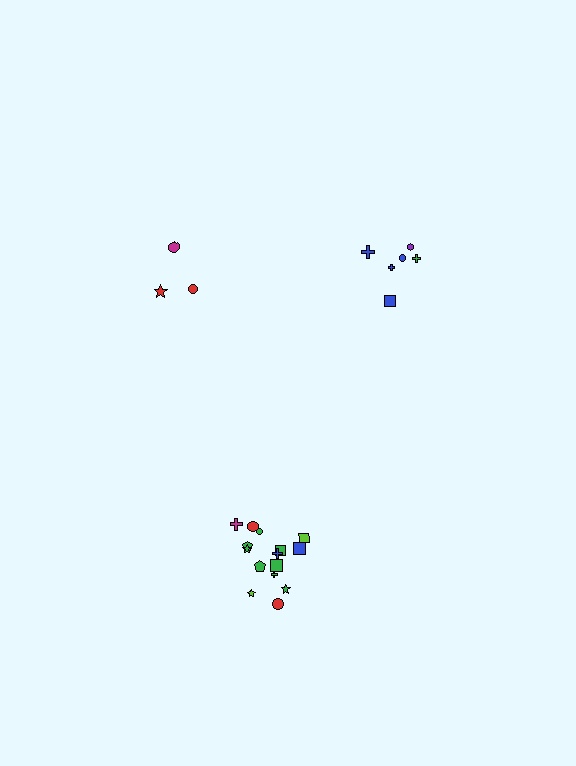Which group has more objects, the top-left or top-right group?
The top-right group.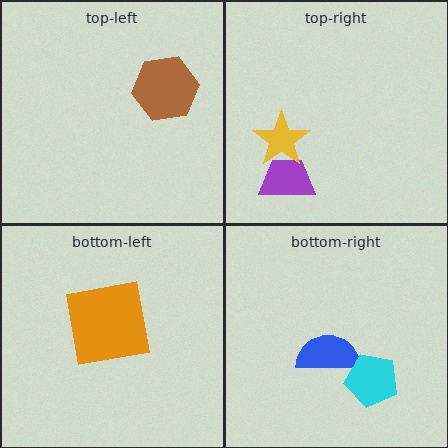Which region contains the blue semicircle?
The bottom-right region.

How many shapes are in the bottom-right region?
2.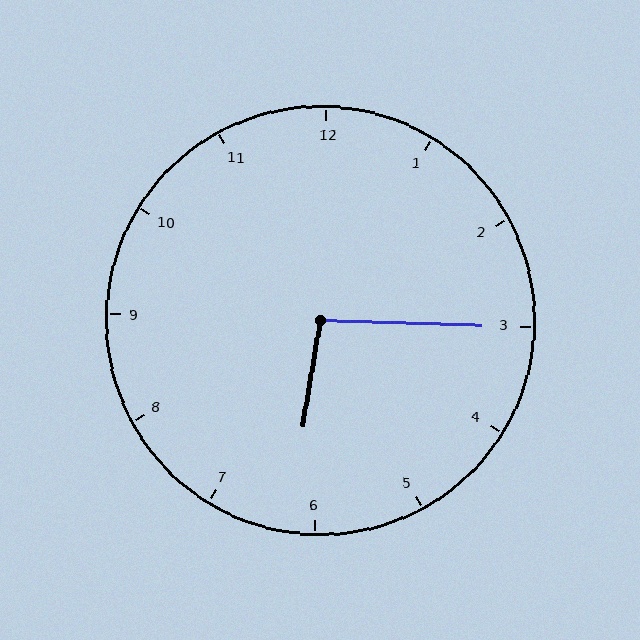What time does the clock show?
6:15.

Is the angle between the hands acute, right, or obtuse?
It is obtuse.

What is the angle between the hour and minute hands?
Approximately 98 degrees.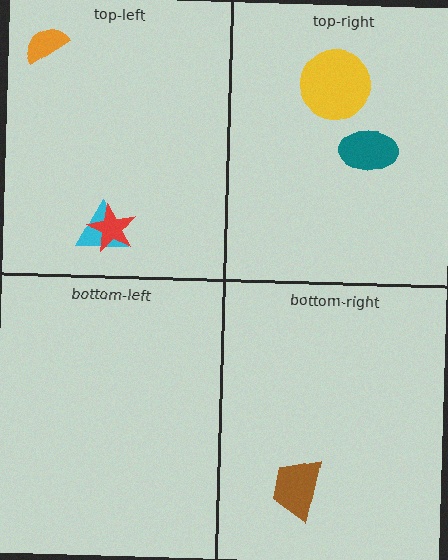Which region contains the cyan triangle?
The top-left region.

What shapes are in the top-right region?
The teal ellipse, the yellow circle.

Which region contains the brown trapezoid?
The bottom-right region.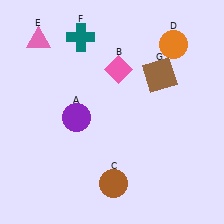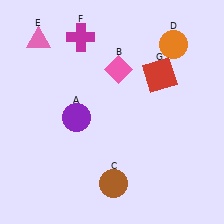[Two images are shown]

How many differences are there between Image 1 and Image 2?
There are 2 differences between the two images.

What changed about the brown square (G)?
In Image 1, G is brown. In Image 2, it changed to red.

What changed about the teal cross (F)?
In Image 1, F is teal. In Image 2, it changed to magenta.